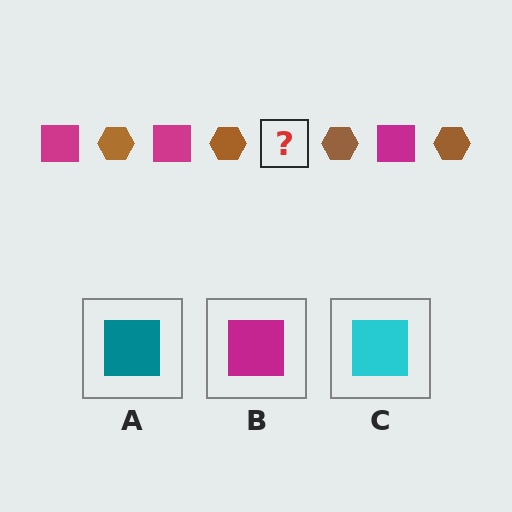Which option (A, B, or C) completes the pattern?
B.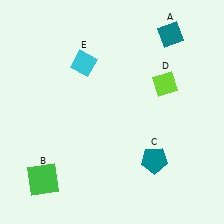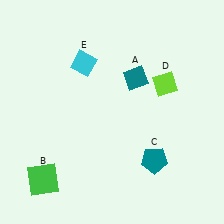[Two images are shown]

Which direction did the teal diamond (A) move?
The teal diamond (A) moved down.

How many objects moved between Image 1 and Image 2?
1 object moved between the two images.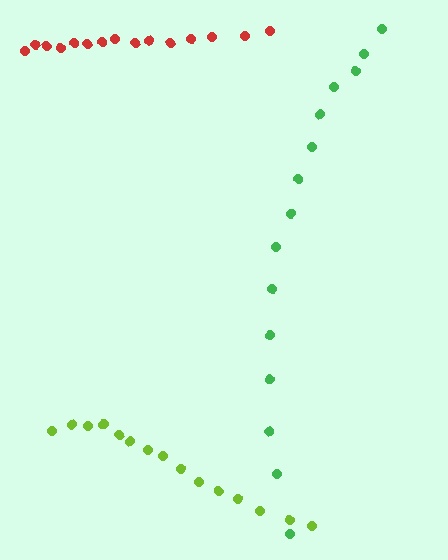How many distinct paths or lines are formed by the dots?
There are 3 distinct paths.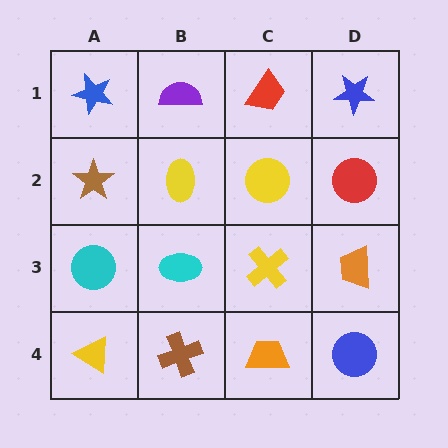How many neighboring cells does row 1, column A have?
2.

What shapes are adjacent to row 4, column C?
A yellow cross (row 3, column C), a brown cross (row 4, column B), a blue circle (row 4, column D).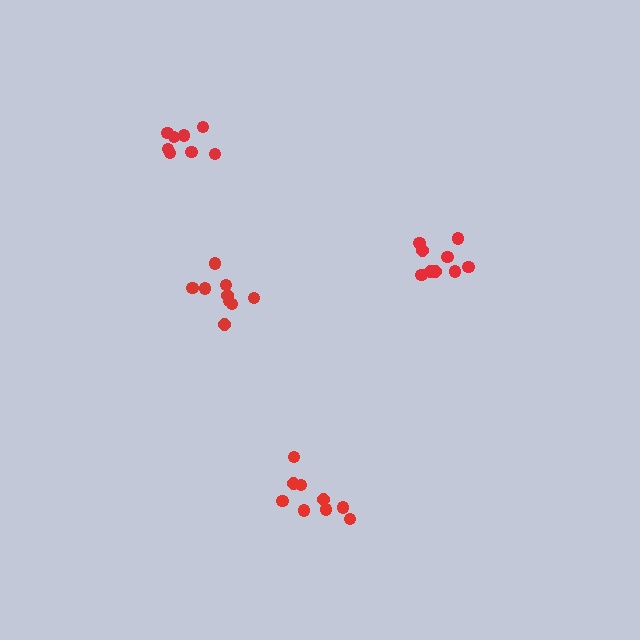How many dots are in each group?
Group 1: 8 dots, Group 2: 9 dots, Group 3: 9 dots, Group 4: 9 dots (35 total).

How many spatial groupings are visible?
There are 4 spatial groupings.